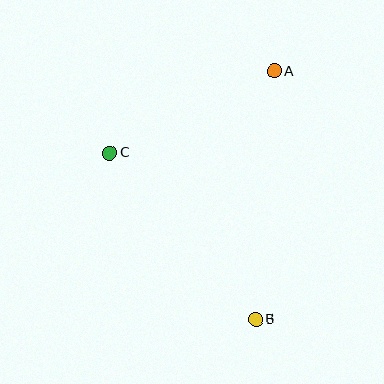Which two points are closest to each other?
Points A and C are closest to each other.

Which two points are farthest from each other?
Points A and B are farthest from each other.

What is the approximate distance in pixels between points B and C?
The distance between B and C is approximately 221 pixels.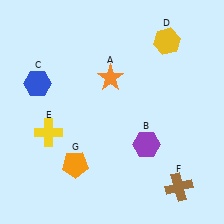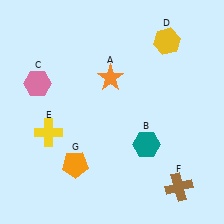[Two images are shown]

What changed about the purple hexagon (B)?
In Image 1, B is purple. In Image 2, it changed to teal.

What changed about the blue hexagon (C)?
In Image 1, C is blue. In Image 2, it changed to pink.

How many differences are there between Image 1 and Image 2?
There are 2 differences between the two images.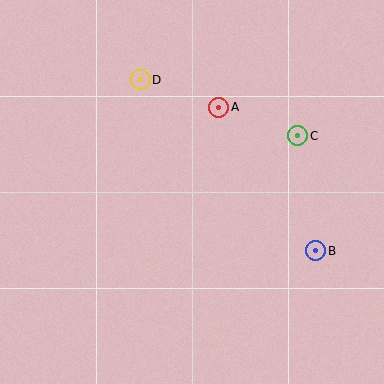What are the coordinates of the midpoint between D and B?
The midpoint between D and B is at (228, 165).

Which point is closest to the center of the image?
Point A at (219, 107) is closest to the center.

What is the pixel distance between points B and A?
The distance between B and A is 173 pixels.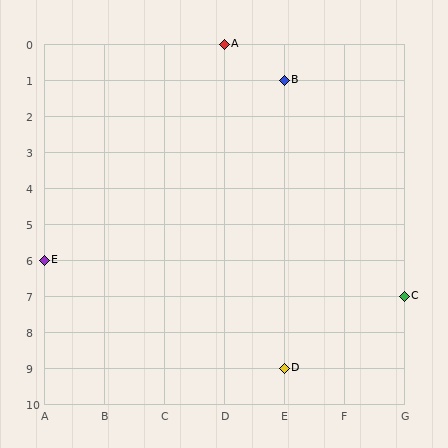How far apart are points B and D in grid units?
Points B and D are 8 rows apart.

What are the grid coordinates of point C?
Point C is at grid coordinates (G, 7).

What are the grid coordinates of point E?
Point E is at grid coordinates (A, 6).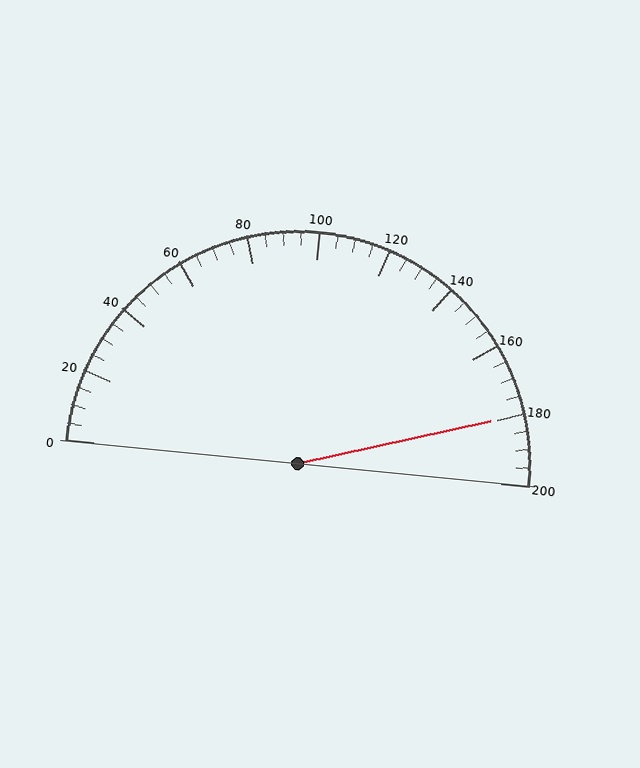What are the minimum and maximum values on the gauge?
The gauge ranges from 0 to 200.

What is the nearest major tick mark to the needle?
The nearest major tick mark is 180.